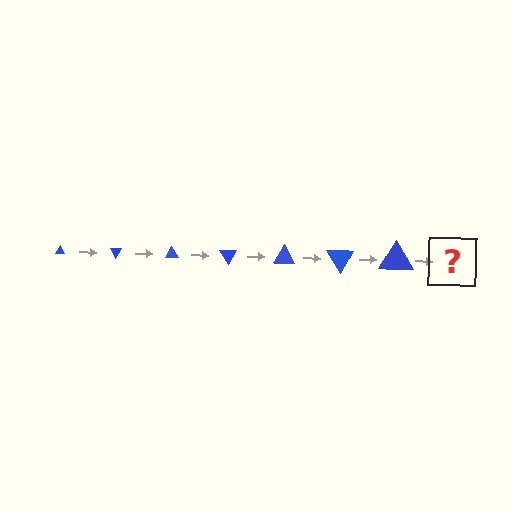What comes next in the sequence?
The next element should be a triangle, larger than the previous one and rotated 420 degrees from the start.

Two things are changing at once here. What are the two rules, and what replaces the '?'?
The two rules are that the triangle grows larger each step and it rotates 60 degrees each step. The '?' should be a triangle, larger than the previous one and rotated 420 degrees from the start.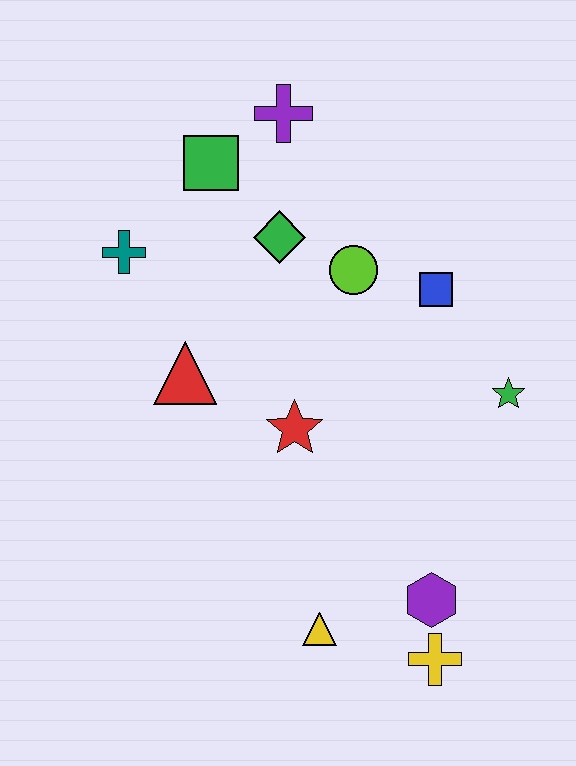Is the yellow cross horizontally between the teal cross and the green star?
Yes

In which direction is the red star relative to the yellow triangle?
The red star is above the yellow triangle.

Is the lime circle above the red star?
Yes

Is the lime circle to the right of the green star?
No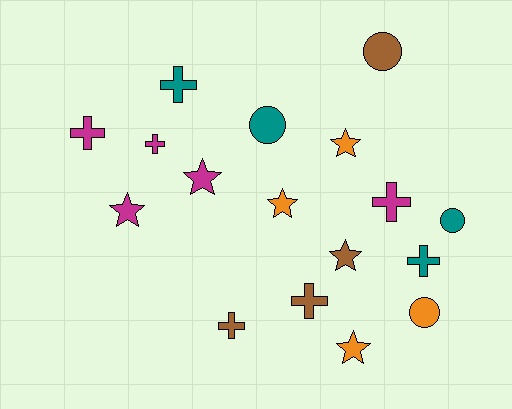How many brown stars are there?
There is 1 brown star.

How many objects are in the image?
There are 17 objects.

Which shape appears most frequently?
Cross, with 7 objects.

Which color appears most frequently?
Magenta, with 5 objects.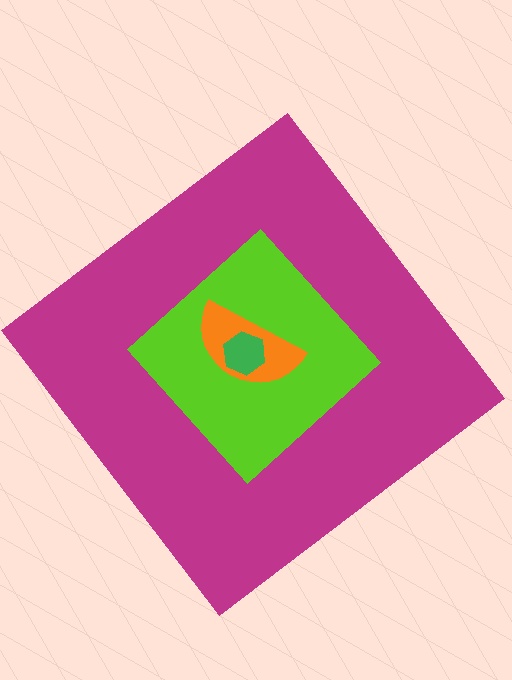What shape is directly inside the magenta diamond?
The lime diamond.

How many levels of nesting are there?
4.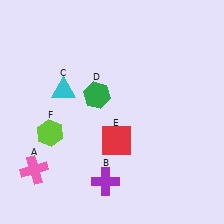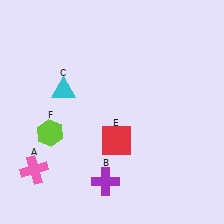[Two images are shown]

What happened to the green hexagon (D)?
The green hexagon (D) was removed in Image 2. It was in the top-left area of Image 1.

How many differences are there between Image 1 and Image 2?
There is 1 difference between the two images.